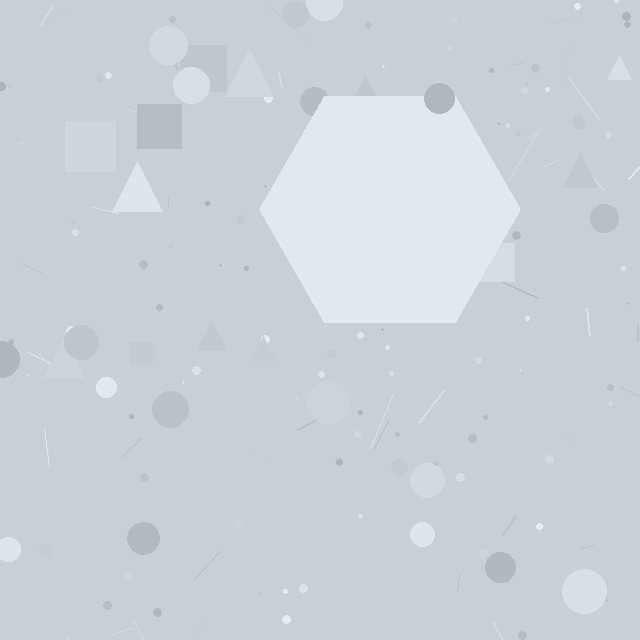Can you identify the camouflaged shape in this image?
The camouflaged shape is a hexagon.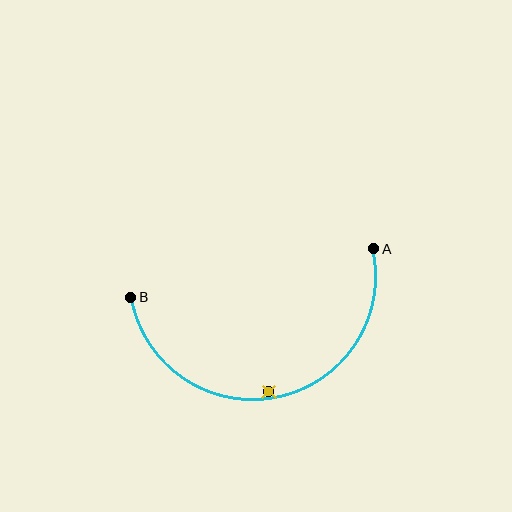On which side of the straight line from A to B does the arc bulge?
The arc bulges below the straight line connecting A and B.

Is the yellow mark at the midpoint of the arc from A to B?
No — the yellow mark does not lie on the arc at all. It sits slightly inside the curve.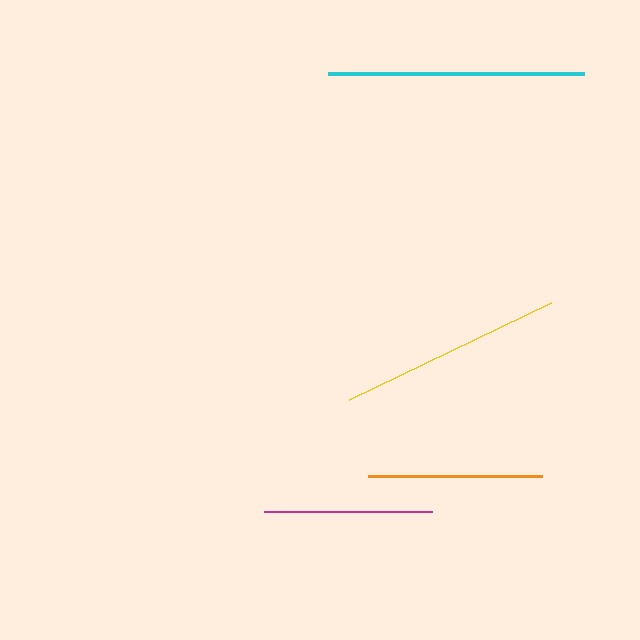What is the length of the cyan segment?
The cyan segment is approximately 255 pixels long.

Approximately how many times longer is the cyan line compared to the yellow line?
The cyan line is approximately 1.1 times the length of the yellow line.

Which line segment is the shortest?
The magenta line is the shortest at approximately 168 pixels.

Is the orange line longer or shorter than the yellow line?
The yellow line is longer than the orange line.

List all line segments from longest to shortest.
From longest to shortest: cyan, yellow, orange, magenta.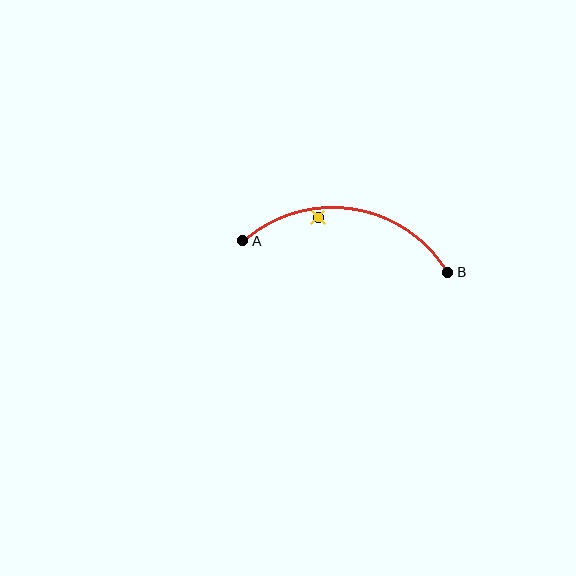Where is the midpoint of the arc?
The arc midpoint is the point on the curve farthest from the straight line joining A and B. It sits above that line.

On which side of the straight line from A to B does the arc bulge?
The arc bulges above the straight line connecting A and B.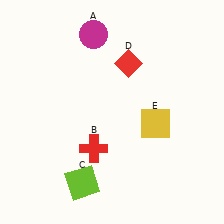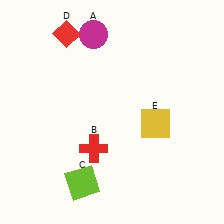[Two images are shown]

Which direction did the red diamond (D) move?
The red diamond (D) moved left.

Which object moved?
The red diamond (D) moved left.